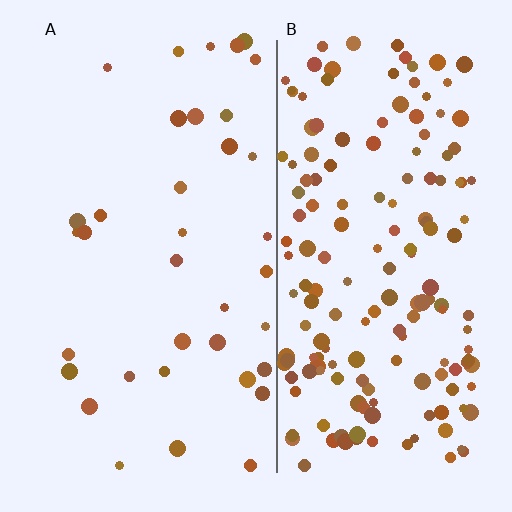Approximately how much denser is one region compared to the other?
Approximately 4.8× — region B over region A.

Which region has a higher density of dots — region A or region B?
B (the right).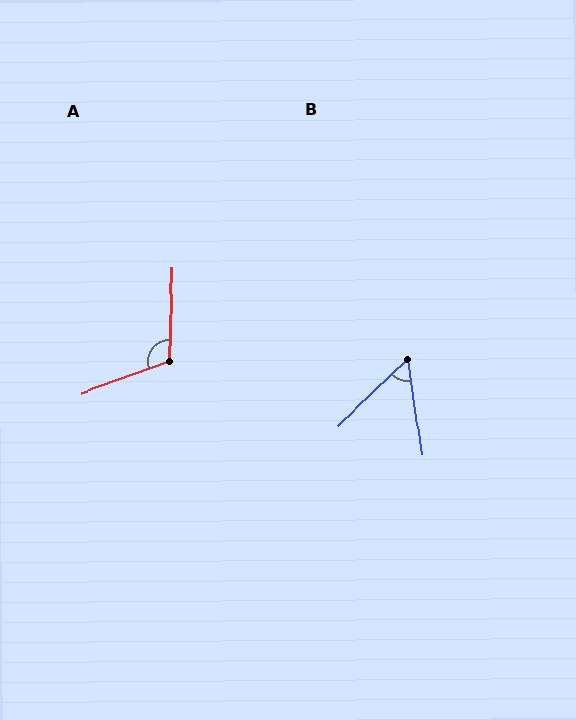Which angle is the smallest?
B, at approximately 54 degrees.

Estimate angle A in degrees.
Approximately 112 degrees.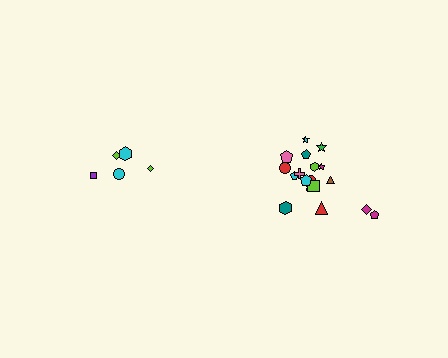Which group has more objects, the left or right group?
The right group.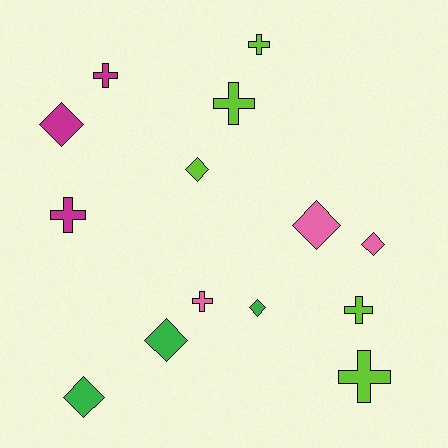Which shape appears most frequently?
Diamond, with 7 objects.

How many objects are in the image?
There are 14 objects.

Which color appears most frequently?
Lime, with 5 objects.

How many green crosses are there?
There are no green crosses.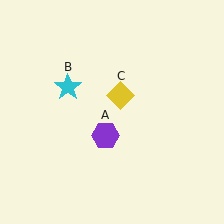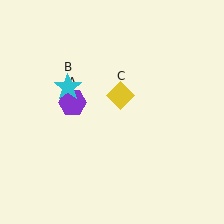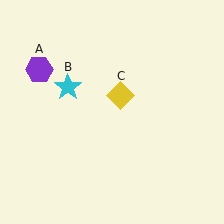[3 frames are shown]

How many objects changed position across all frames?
1 object changed position: purple hexagon (object A).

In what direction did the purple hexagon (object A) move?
The purple hexagon (object A) moved up and to the left.